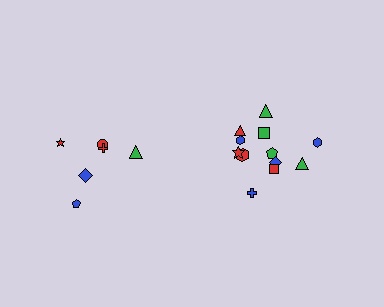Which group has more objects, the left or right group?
The right group.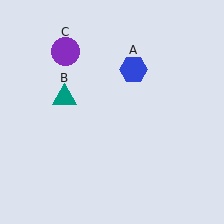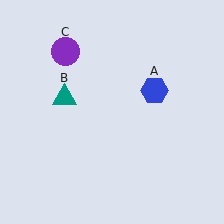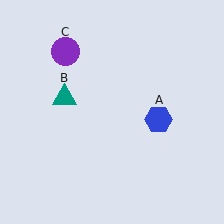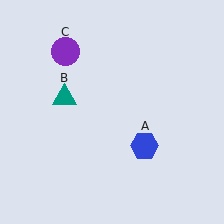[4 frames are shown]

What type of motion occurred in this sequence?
The blue hexagon (object A) rotated clockwise around the center of the scene.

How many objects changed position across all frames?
1 object changed position: blue hexagon (object A).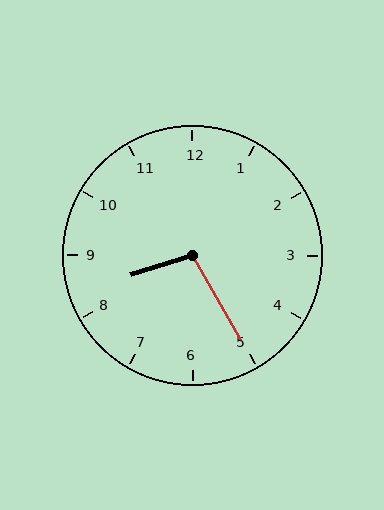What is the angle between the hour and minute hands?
Approximately 102 degrees.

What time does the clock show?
8:25.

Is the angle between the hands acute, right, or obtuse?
It is obtuse.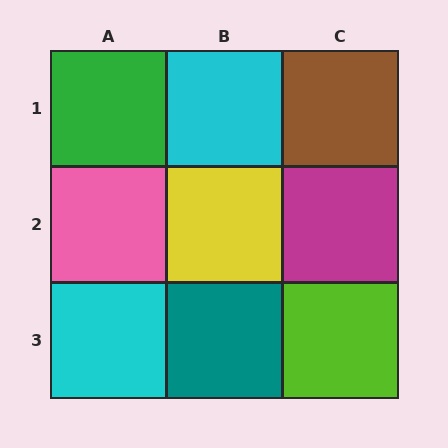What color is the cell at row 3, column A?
Cyan.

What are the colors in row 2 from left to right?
Pink, yellow, magenta.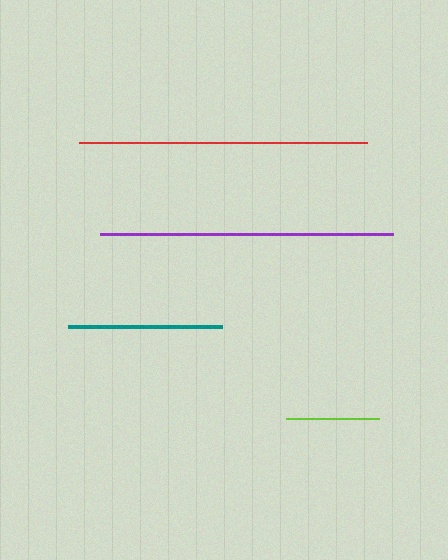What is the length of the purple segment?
The purple segment is approximately 293 pixels long.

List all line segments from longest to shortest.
From longest to shortest: purple, red, teal, lime.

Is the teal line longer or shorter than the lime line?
The teal line is longer than the lime line.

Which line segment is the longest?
The purple line is the longest at approximately 293 pixels.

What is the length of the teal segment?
The teal segment is approximately 154 pixels long.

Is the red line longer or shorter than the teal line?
The red line is longer than the teal line.